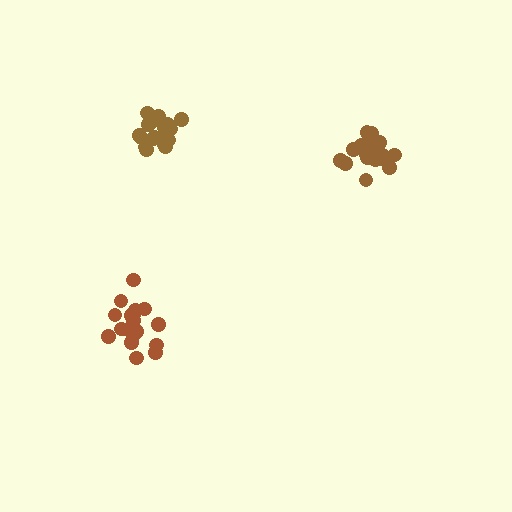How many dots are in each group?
Group 1: 18 dots, Group 2: 20 dots, Group 3: 18 dots (56 total).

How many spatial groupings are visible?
There are 3 spatial groupings.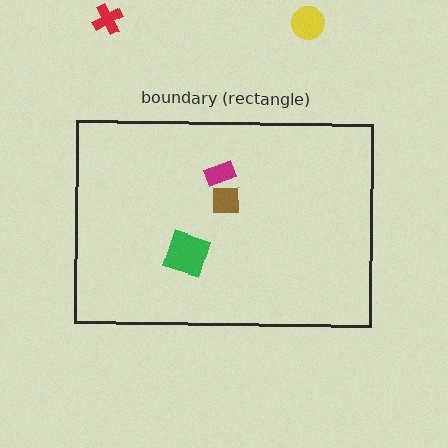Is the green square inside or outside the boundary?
Inside.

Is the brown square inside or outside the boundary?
Inside.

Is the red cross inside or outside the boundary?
Outside.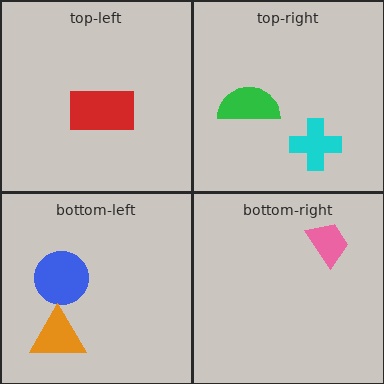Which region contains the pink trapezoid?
The bottom-right region.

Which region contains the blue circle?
The bottom-left region.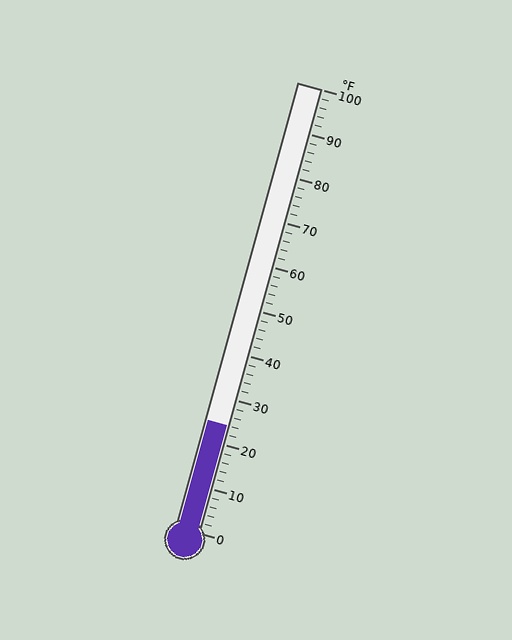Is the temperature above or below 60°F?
The temperature is below 60°F.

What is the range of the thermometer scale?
The thermometer scale ranges from 0°F to 100°F.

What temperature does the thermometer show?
The thermometer shows approximately 24°F.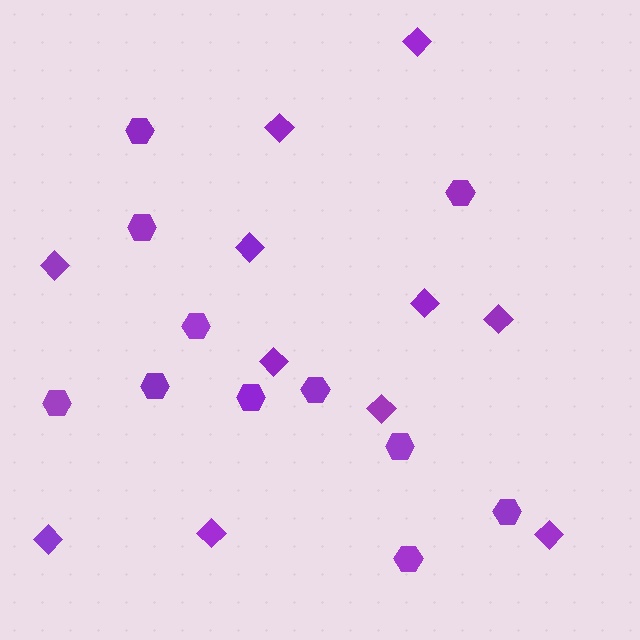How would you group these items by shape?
There are 2 groups: one group of diamonds (11) and one group of hexagons (11).